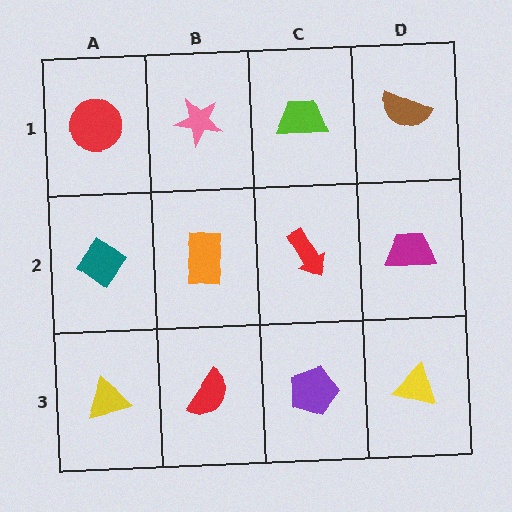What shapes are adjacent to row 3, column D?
A magenta trapezoid (row 2, column D), a purple pentagon (row 3, column C).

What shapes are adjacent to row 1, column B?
An orange rectangle (row 2, column B), a red circle (row 1, column A), a lime trapezoid (row 1, column C).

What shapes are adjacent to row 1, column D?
A magenta trapezoid (row 2, column D), a lime trapezoid (row 1, column C).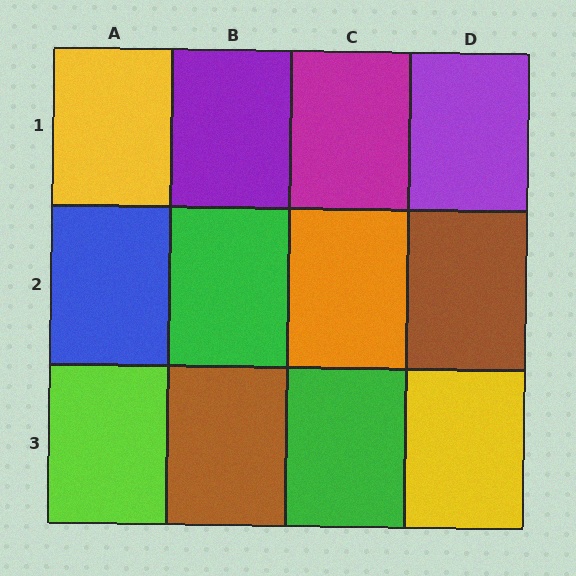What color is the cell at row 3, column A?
Lime.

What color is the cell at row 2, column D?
Brown.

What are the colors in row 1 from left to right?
Yellow, purple, magenta, purple.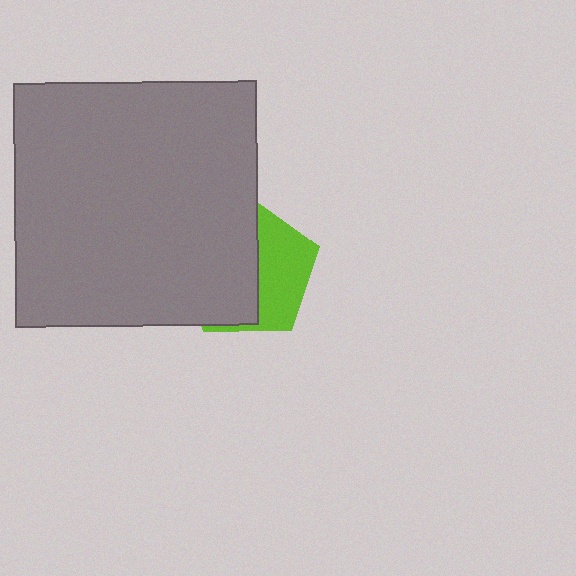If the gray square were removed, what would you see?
You would see the complete lime pentagon.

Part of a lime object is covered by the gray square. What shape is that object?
It is a pentagon.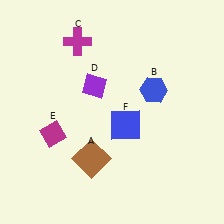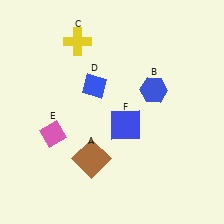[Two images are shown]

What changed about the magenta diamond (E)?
In Image 1, E is magenta. In Image 2, it changed to pink.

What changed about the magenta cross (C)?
In Image 1, C is magenta. In Image 2, it changed to yellow.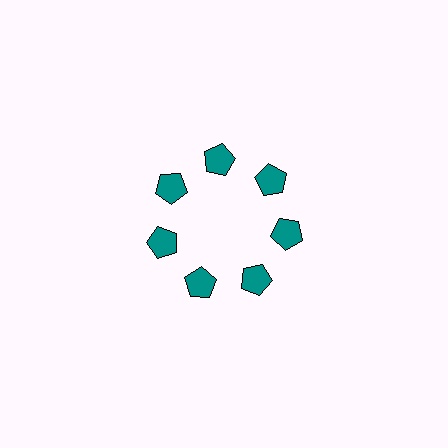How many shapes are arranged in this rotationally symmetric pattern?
There are 7 shapes, arranged in 7 groups of 1.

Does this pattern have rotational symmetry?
Yes, this pattern has 7-fold rotational symmetry. It looks the same after rotating 51 degrees around the center.